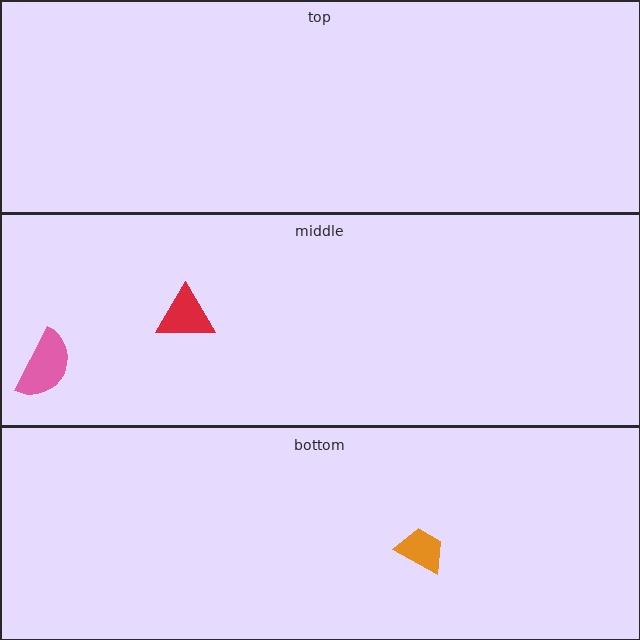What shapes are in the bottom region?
The orange trapezoid.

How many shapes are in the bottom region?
1.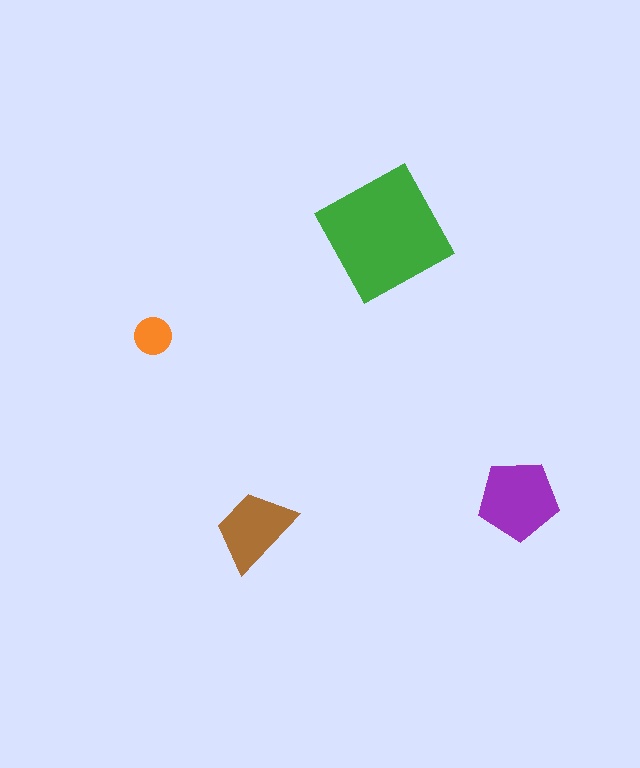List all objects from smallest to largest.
The orange circle, the brown trapezoid, the purple pentagon, the green square.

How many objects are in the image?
There are 4 objects in the image.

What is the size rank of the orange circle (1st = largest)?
4th.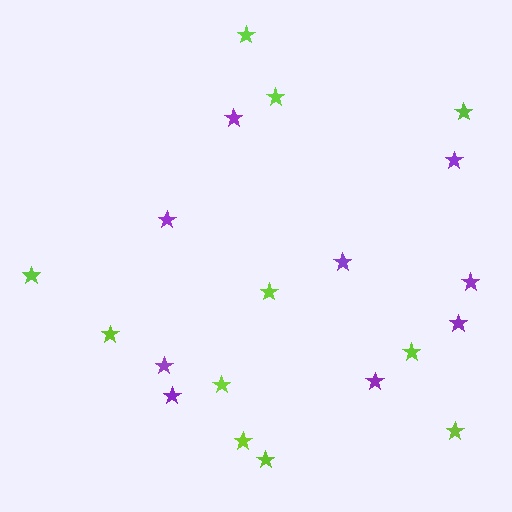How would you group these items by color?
There are 2 groups: one group of lime stars (11) and one group of purple stars (9).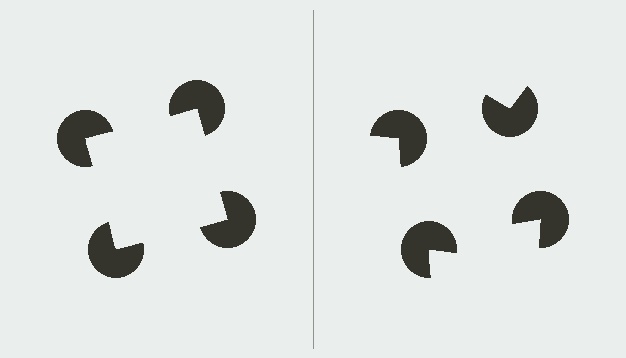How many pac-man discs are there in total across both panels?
8 — 4 on each side.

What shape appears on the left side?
An illusory square.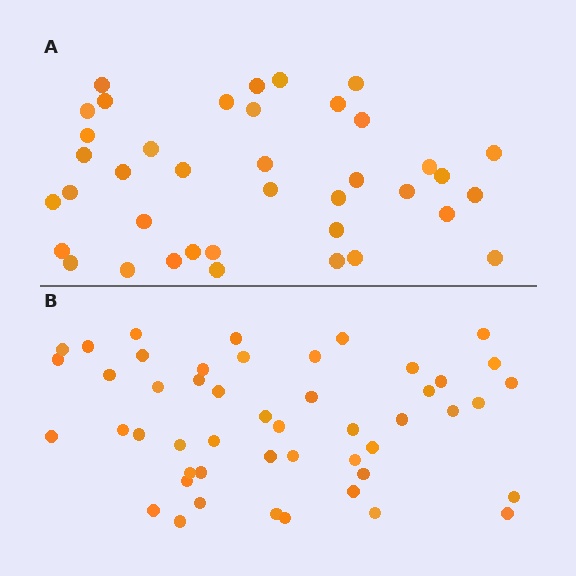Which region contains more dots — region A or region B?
Region B (the bottom region) has more dots.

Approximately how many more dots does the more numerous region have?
Region B has roughly 10 or so more dots than region A.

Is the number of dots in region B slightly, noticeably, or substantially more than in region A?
Region B has noticeably more, but not dramatically so. The ratio is roughly 1.3 to 1.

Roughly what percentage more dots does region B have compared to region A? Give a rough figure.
About 25% more.